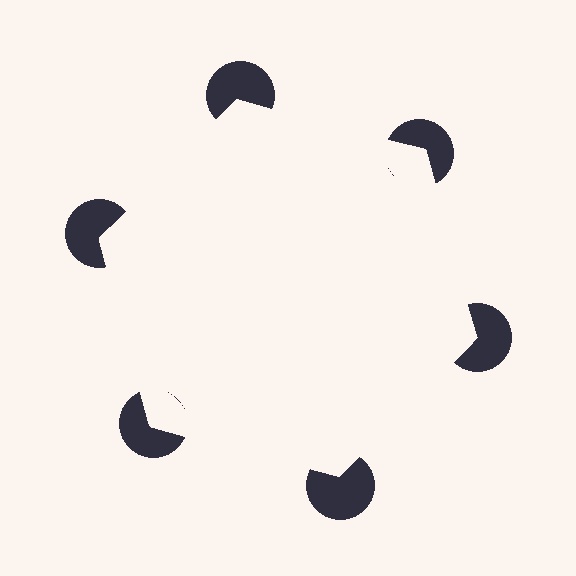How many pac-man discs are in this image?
There are 6 — one at each vertex of the illusory hexagon.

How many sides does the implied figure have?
6 sides.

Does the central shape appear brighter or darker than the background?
It typically appears slightly brighter than the background, even though no actual brightness change is drawn.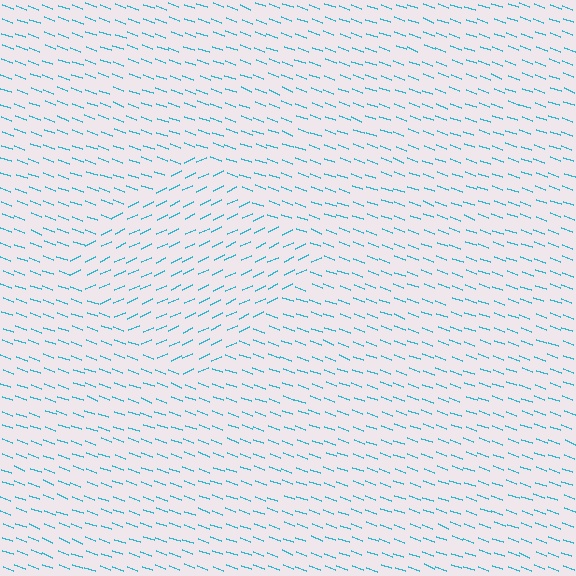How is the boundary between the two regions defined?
The boundary is defined purely by a change in line orientation (approximately 45 degrees difference). All lines are the same color and thickness.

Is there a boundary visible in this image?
Yes, there is a texture boundary formed by a change in line orientation.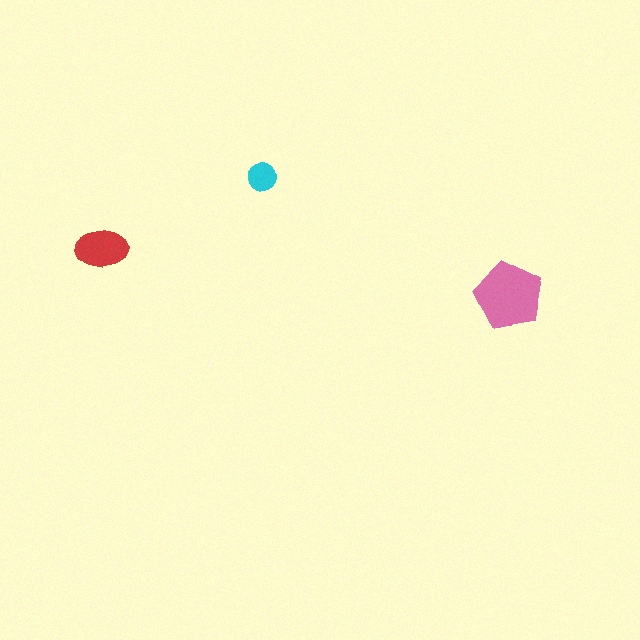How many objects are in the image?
There are 3 objects in the image.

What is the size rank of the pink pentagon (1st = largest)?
1st.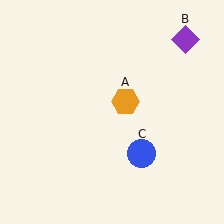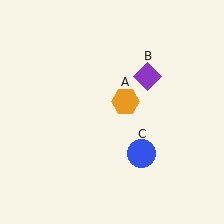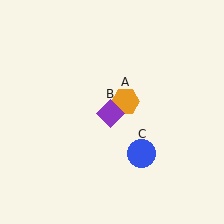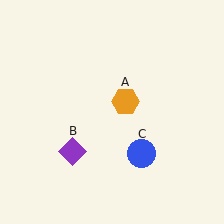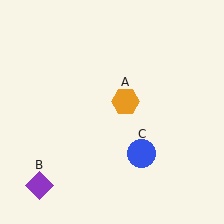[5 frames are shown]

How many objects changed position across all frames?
1 object changed position: purple diamond (object B).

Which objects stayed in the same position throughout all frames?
Orange hexagon (object A) and blue circle (object C) remained stationary.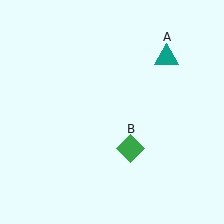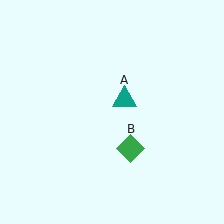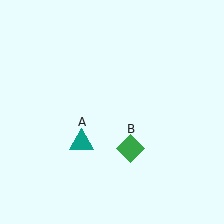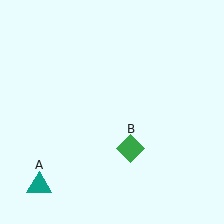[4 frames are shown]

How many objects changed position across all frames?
1 object changed position: teal triangle (object A).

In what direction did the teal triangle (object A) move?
The teal triangle (object A) moved down and to the left.